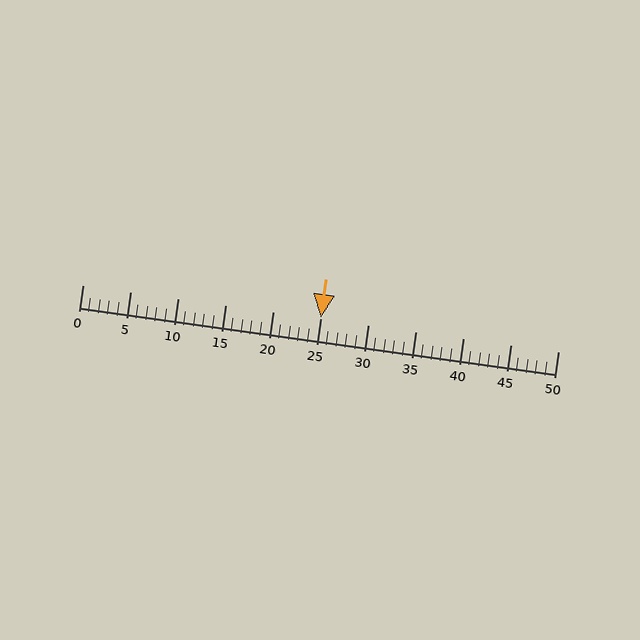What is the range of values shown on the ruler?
The ruler shows values from 0 to 50.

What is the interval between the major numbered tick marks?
The major tick marks are spaced 5 units apart.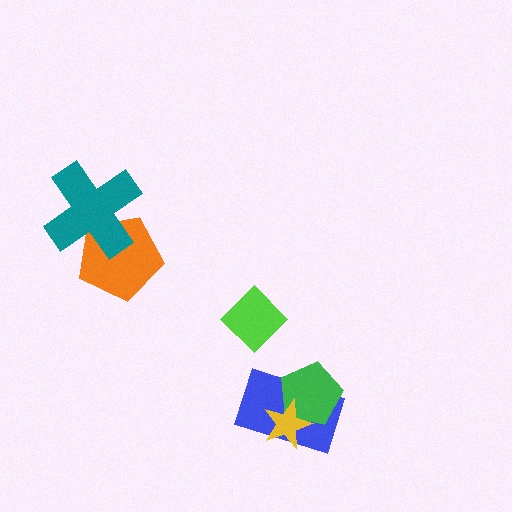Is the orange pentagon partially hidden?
Yes, it is partially covered by another shape.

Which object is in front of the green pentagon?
The yellow star is in front of the green pentagon.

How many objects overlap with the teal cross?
1 object overlaps with the teal cross.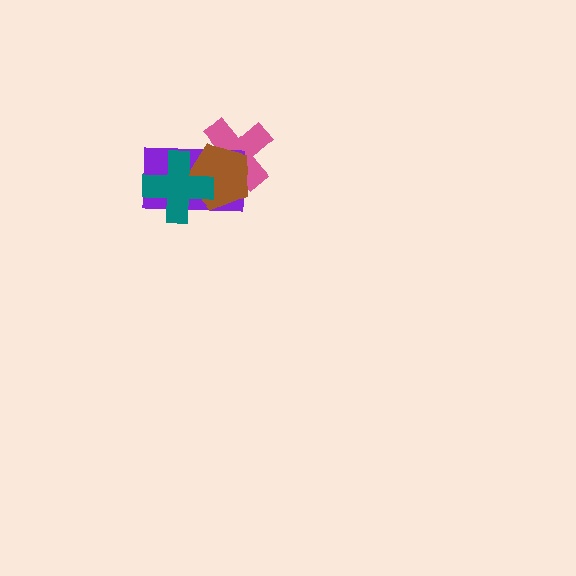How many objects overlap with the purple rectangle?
3 objects overlap with the purple rectangle.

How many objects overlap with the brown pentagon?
3 objects overlap with the brown pentagon.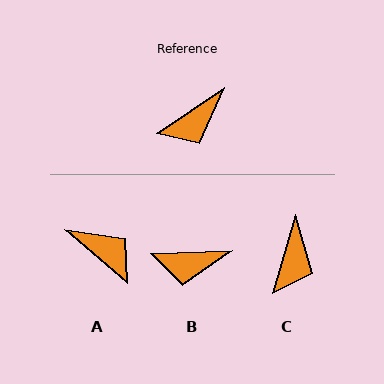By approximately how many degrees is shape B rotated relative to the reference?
Approximately 32 degrees clockwise.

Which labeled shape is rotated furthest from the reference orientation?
A, about 106 degrees away.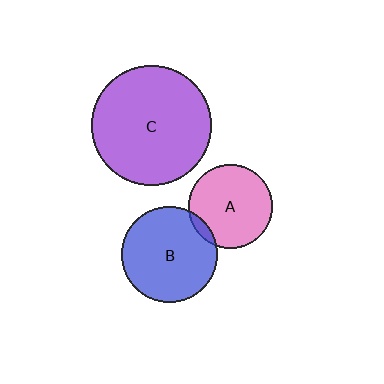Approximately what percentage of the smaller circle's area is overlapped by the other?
Approximately 5%.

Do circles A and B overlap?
Yes.